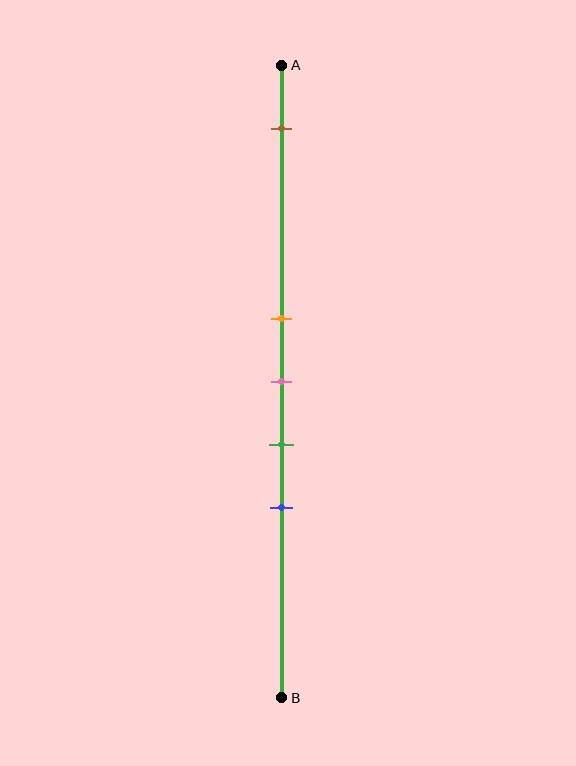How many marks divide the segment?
There are 5 marks dividing the segment.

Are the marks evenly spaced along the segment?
No, the marks are not evenly spaced.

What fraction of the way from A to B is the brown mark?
The brown mark is approximately 10% (0.1) of the way from A to B.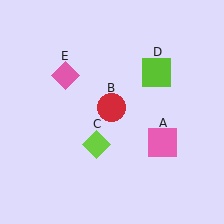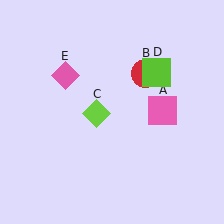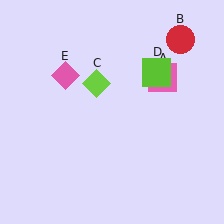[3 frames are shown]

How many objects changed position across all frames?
3 objects changed position: pink square (object A), red circle (object B), lime diamond (object C).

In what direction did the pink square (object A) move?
The pink square (object A) moved up.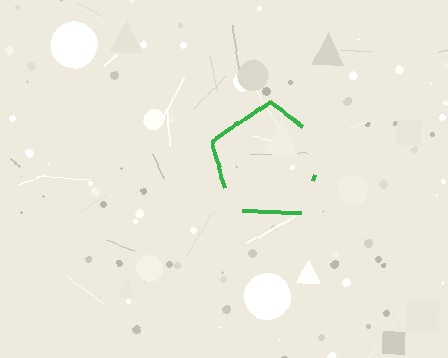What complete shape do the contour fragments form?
The contour fragments form a pentagon.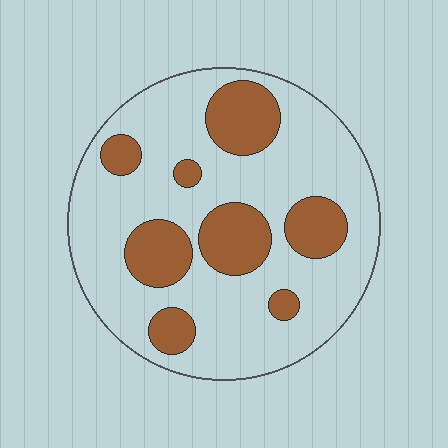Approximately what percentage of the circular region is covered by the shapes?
Approximately 25%.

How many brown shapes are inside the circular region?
8.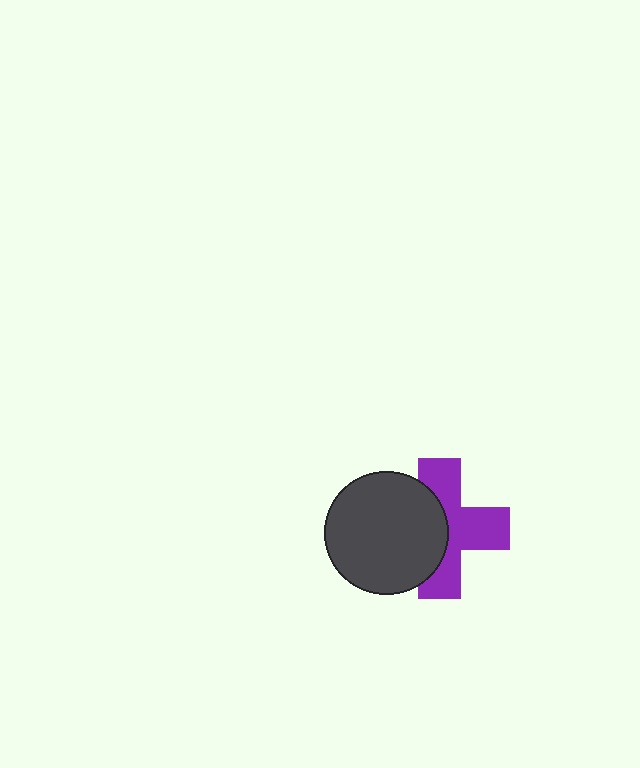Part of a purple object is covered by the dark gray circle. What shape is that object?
It is a cross.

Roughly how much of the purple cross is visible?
About half of it is visible (roughly 57%).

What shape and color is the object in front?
The object in front is a dark gray circle.